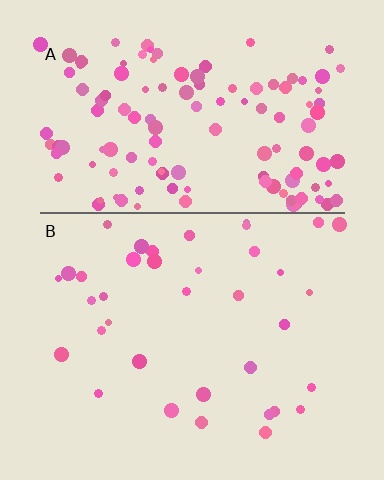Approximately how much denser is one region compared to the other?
Approximately 3.5× — region A over region B.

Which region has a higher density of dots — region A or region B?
A (the top).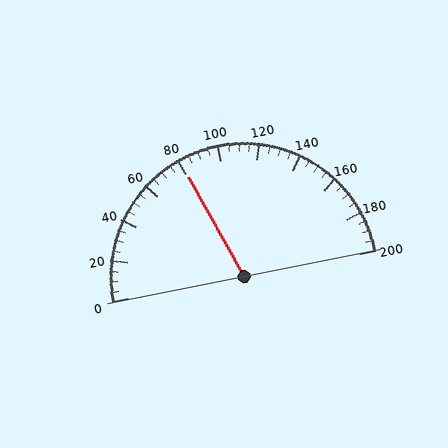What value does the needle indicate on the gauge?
The needle indicates approximately 80.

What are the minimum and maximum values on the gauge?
The gauge ranges from 0 to 200.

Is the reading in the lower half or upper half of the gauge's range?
The reading is in the lower half of the range (0 to 200).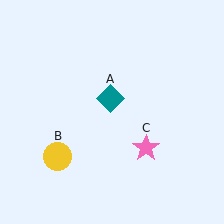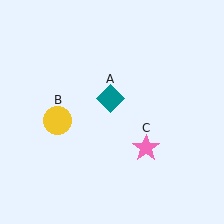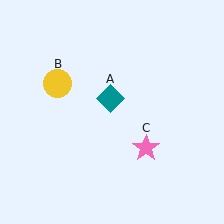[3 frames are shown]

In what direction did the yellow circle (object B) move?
The yellow circle (object B) moved up.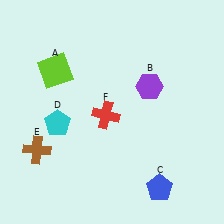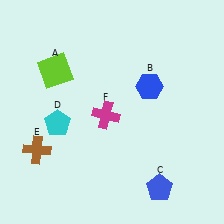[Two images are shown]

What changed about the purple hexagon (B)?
In Image 1, B is purple. In Image 2, it changed to blue.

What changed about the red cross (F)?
In Image 1, F is red. In Image 2, it changed to magenta.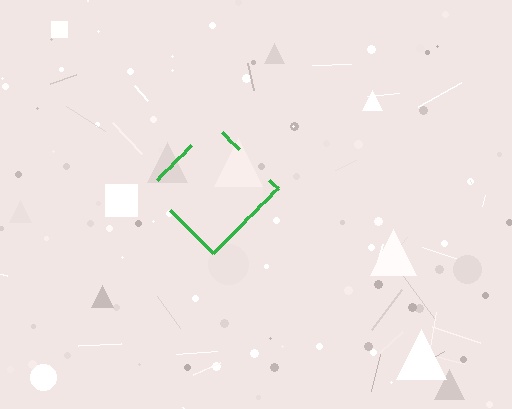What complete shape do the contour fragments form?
The contour fragments form a diamond.